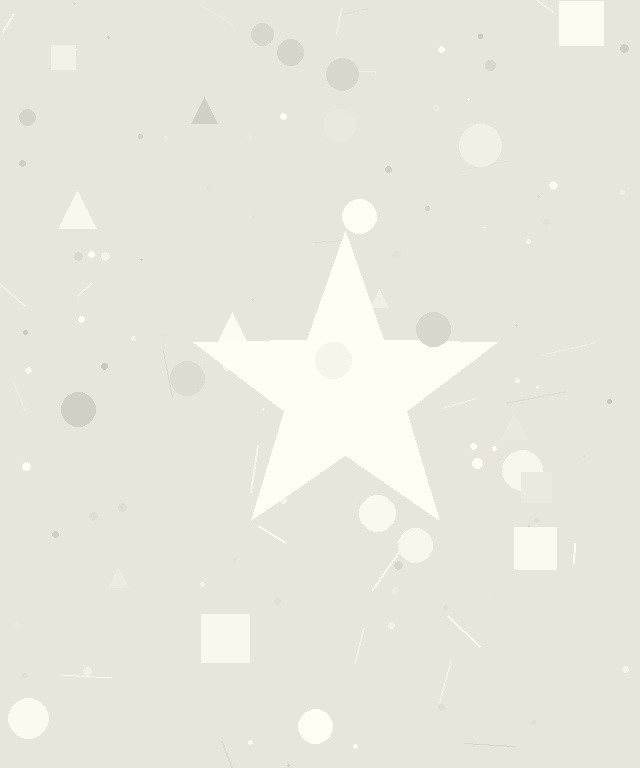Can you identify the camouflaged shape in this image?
The camouflaged shape is a star.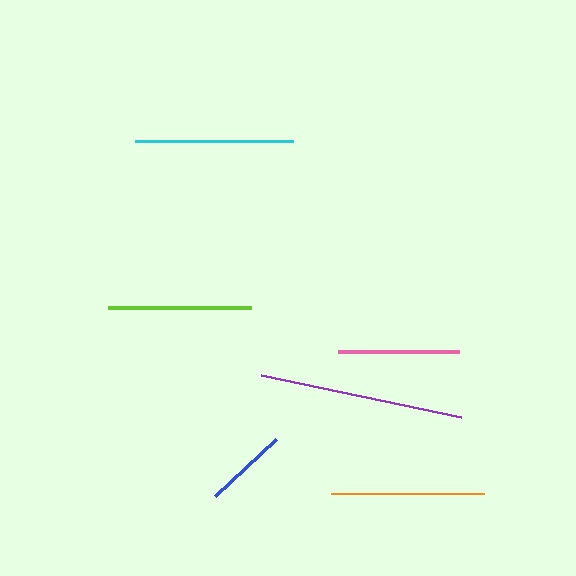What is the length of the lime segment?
The lime segment is approximately 144 pixels long.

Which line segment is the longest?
The purple line is the longest at approximately 205 pixels.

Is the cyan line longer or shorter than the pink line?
The cyan line is longer than the pink line.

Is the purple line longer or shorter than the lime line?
The purple line is longer than the lime line.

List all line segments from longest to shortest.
From longest to shortest: purple, cyan, orange, lime, pink, blue.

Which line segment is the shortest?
The blue line is the shortest at approximately 84 pixels.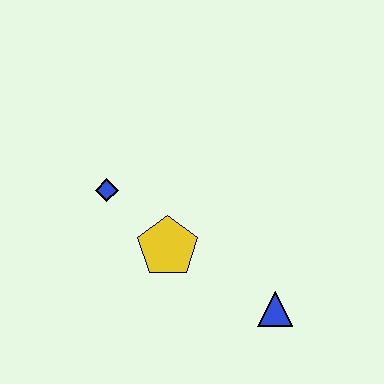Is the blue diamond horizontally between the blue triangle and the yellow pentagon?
No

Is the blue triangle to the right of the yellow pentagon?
Yes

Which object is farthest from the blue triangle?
The blue diamond is farthest from the blue triangle.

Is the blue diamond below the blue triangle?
No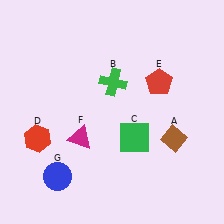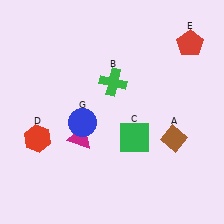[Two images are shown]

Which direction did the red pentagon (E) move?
The red pentagon (E) moved up.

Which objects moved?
The objects that moved are: the red pentagon (E), the blue circle (G).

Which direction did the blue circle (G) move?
The blue circle (G) moved up.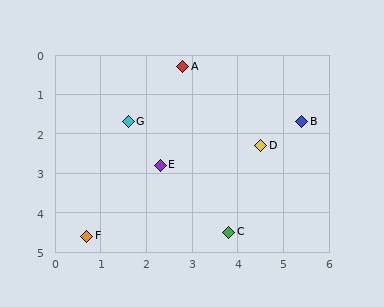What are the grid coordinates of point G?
Point G is at approximately (1.6, 1.7).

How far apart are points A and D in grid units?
Points A and D are about 2.6 grid units apart.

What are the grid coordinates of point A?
Point A is at approximately (2.8, 0.3).